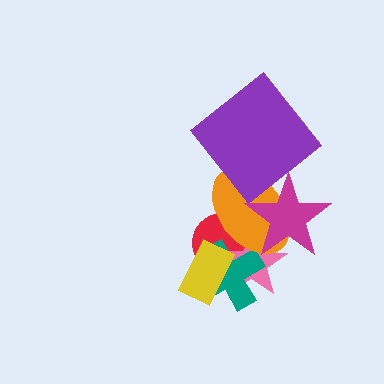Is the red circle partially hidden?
Yes, it is partially covered by another shape.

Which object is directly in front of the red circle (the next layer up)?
The pink star is directly in front of the red circle.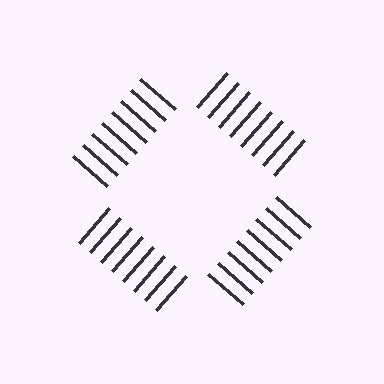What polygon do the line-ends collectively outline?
An illusory square — the line segments terminate on its edges but no continuous stroke is drawn.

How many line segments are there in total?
32 — 8 along each of the 4 edges.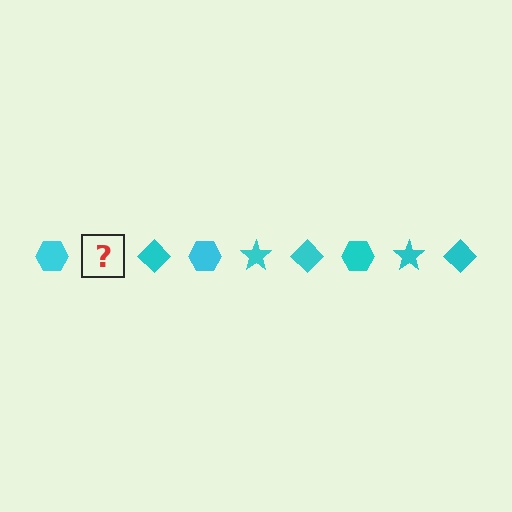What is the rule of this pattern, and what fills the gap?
The rule is that the pattern cycles through hexagon, star, diamond shapes in cyan. The gap should be filled with a cyan star.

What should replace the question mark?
The question mark should be replaced with a cyan star.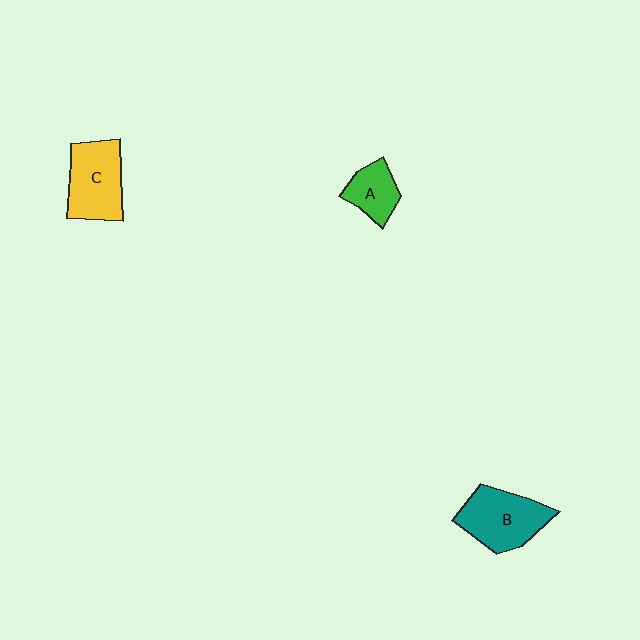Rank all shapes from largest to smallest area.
From largest to smallest: B (teal), C (yellow), A (green).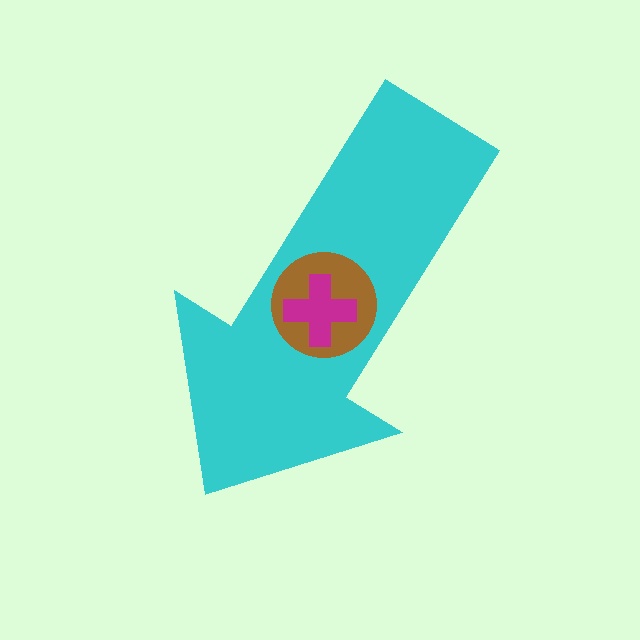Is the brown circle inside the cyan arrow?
Yes.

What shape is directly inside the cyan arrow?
The brown circle.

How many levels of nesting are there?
3.